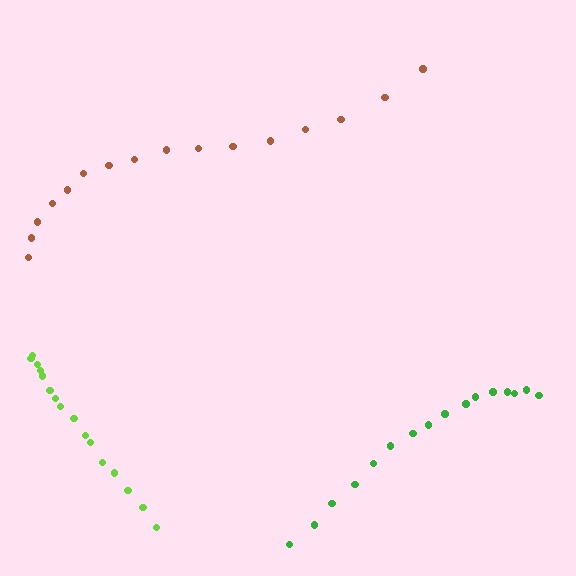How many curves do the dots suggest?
There are 3 distinct paths.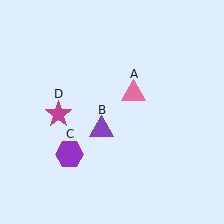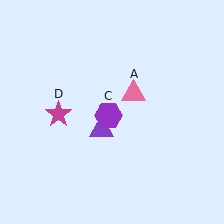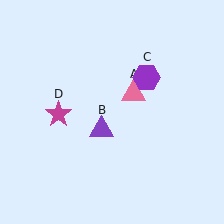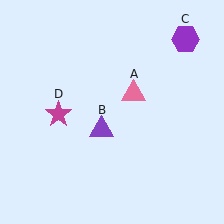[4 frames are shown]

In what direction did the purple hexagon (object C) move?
The purple hexagon (object C) moved up and to the right.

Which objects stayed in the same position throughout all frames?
Pink triangle (object A) and purple triangle (object B) and magenta star (object D) remained stationary.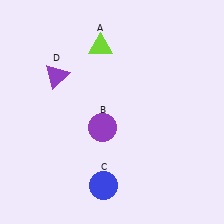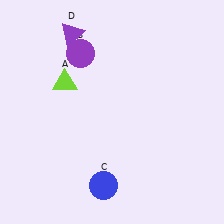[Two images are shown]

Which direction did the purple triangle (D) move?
The purple triangle (D) moved up.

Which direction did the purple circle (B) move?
The purple circle (B) moved up.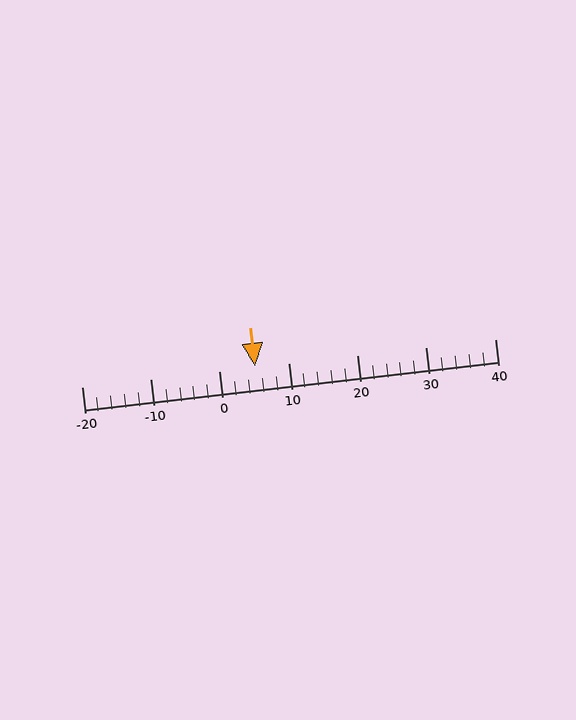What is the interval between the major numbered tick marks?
The major tick marks are spaced 10 units apart.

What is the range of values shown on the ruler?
The ruler shows values from -20 to 40.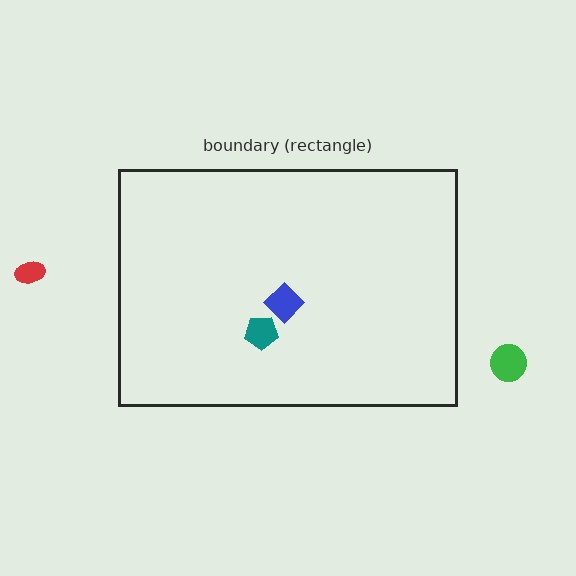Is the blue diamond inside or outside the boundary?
Inside.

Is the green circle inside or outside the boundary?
Outside.